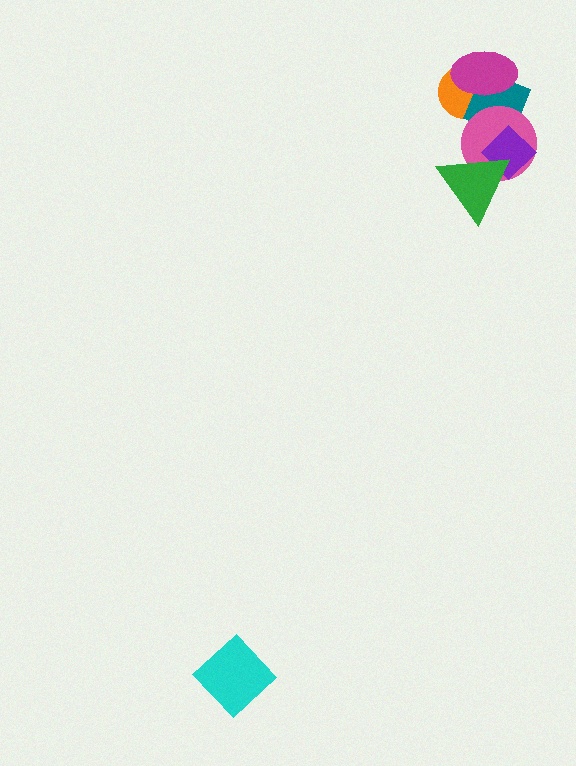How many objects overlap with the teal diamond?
4 objects overlap with the teal diamond.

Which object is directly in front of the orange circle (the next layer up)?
The teal diamond is directly in front of the orange circle.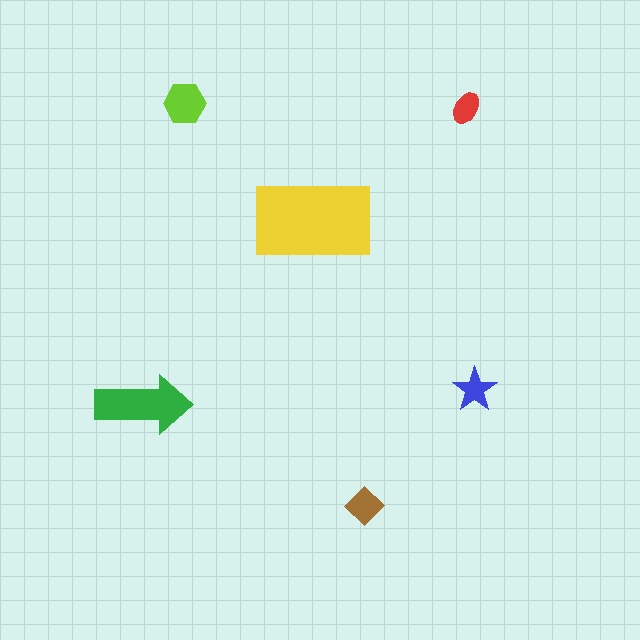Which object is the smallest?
The red ellipse.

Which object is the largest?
The yellow rectangle.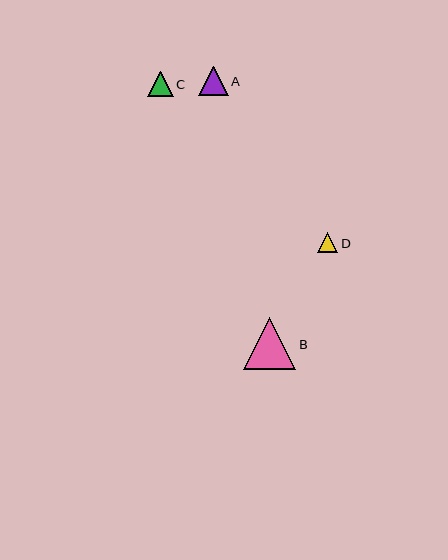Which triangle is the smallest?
Triangle D is the smallest with a size of approximately 21 pixels.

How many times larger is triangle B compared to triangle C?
Triangle B is approximately 2.1 times the size of triangle C.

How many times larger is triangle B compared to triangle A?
Triangle B is approximately 1.8 times the size of triangle A.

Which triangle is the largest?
Triangle B is the largest with a size of approximately 52 pixels.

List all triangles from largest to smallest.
From largest to smallest: B, A, C, D.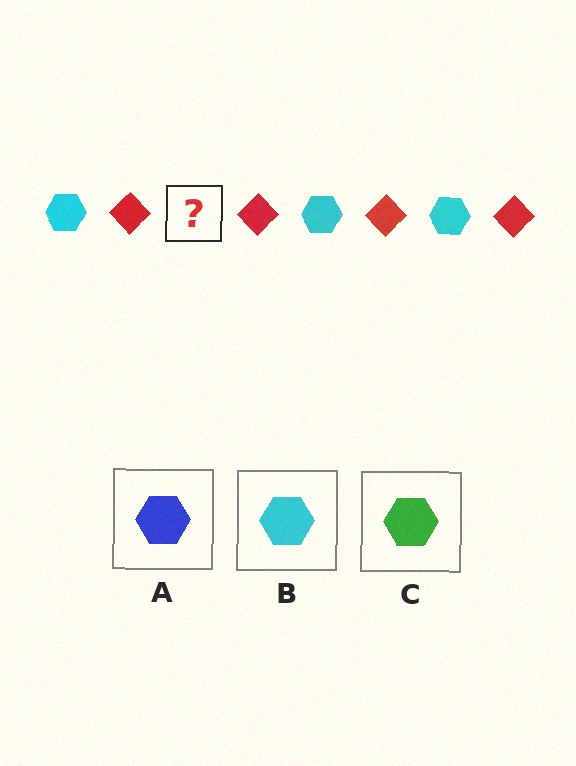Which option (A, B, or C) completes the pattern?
B.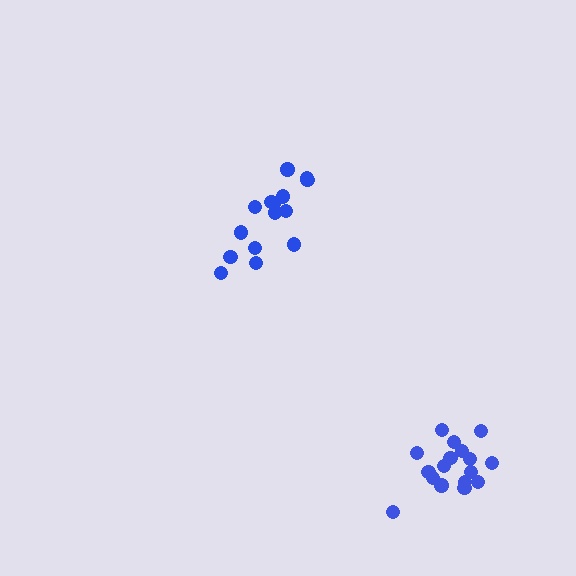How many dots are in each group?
Group 1: 15 dots, Group 2: 17 dots (32 total).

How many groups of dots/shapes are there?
There are 2 groups.